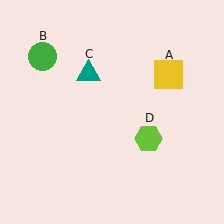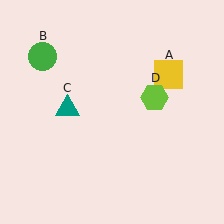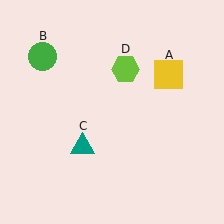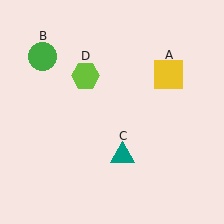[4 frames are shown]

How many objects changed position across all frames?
2 objects changed position: teal triangle (object C), lime hexagon (object D).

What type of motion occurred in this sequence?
The teal triangle (object C), lime hexagon (object D) rotated counterclockwise around the center of the scene.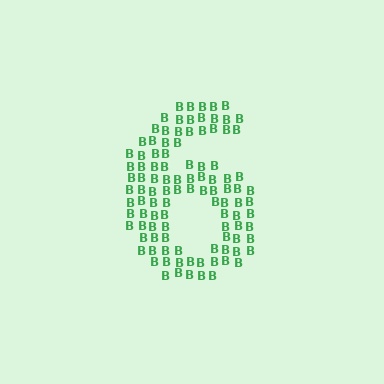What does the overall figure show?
The overall figure shows the digit 6.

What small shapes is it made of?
It is made of small letter B's.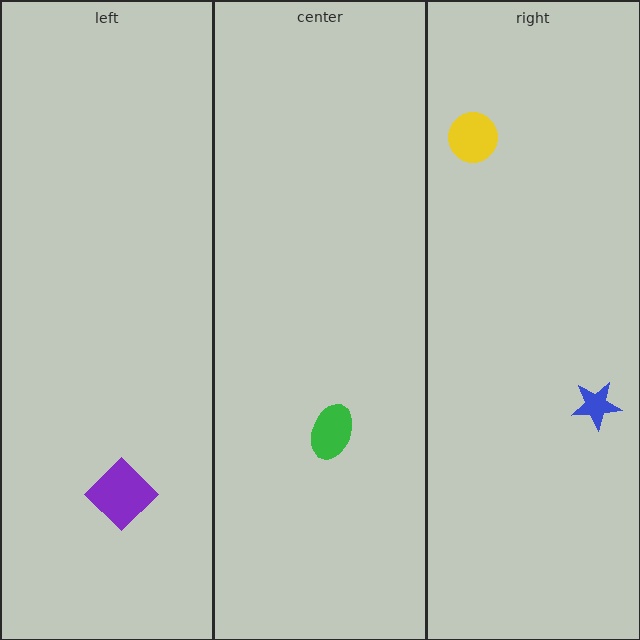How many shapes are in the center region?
1.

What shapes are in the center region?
The green ellipse.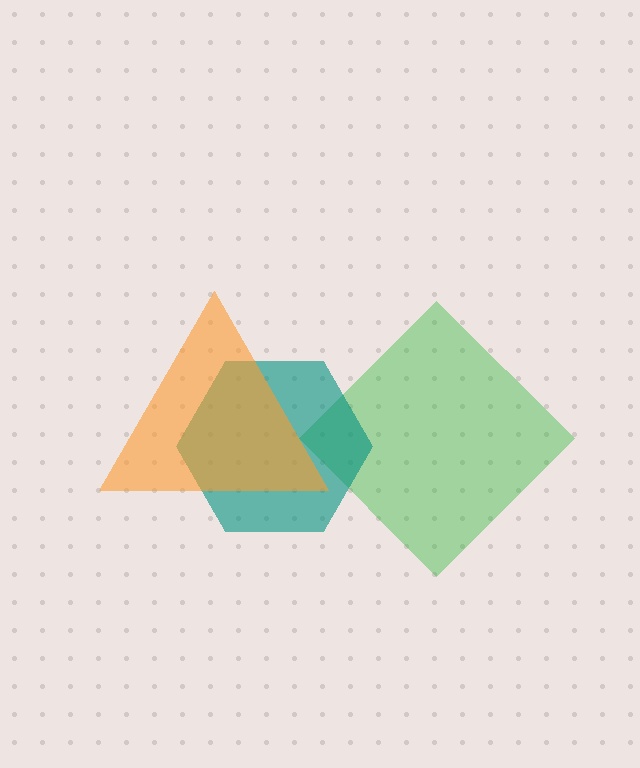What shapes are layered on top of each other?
The layered shapes are: a green diamond, a teal hexagon, an orange triangle.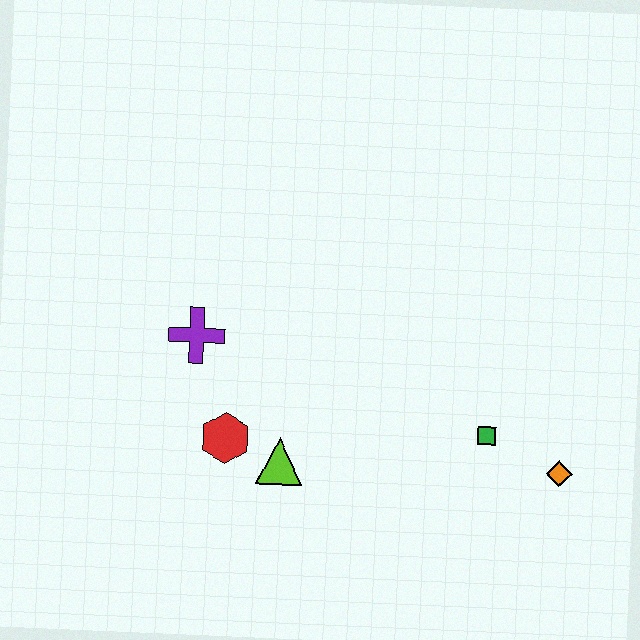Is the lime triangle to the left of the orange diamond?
Yes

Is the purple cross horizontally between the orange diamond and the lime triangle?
No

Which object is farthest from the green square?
The purple cross is farthest from the green square.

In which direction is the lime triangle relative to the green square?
The lime triangle is to the left of the green square.